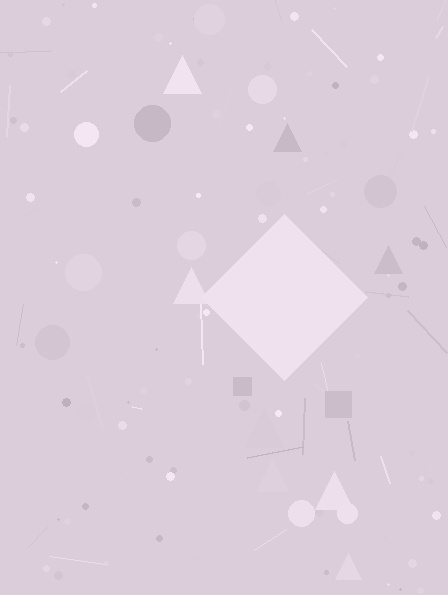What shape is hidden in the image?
A diamond is hidden in the image.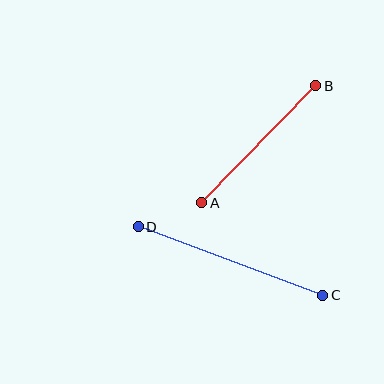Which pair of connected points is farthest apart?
Points C and D are farthest apart.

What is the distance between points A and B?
The distance is approximately 163 pixels.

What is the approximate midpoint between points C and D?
The midpoint is at approximately (231, 261) pixels.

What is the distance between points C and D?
The distance is approximately 197 pixels.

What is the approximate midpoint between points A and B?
The midpoint is at approximately (259, 144) pixels.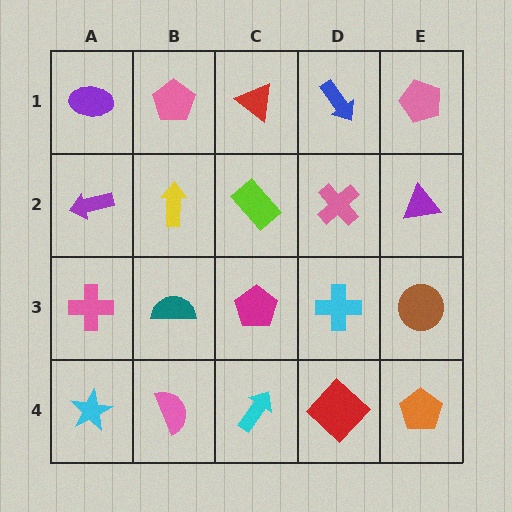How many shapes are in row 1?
5 shapes.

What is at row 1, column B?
A pink pentagon.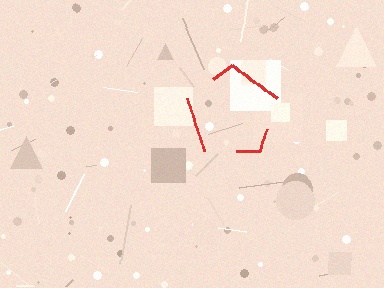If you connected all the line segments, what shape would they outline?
They would outline a pentagon.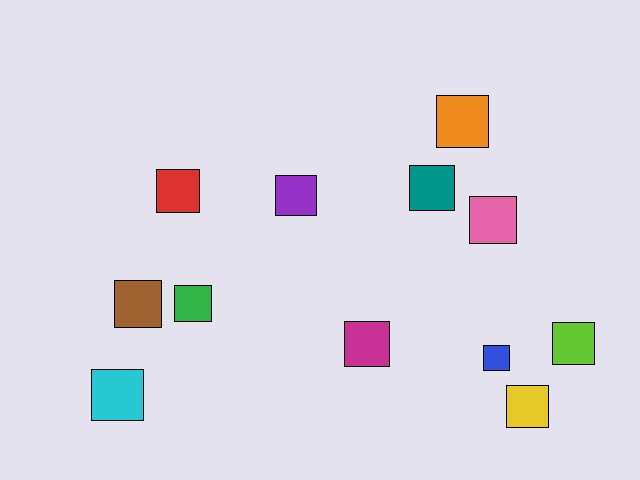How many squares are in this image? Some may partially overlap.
There are 12 squares.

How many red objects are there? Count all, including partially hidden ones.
There is 1 red object.